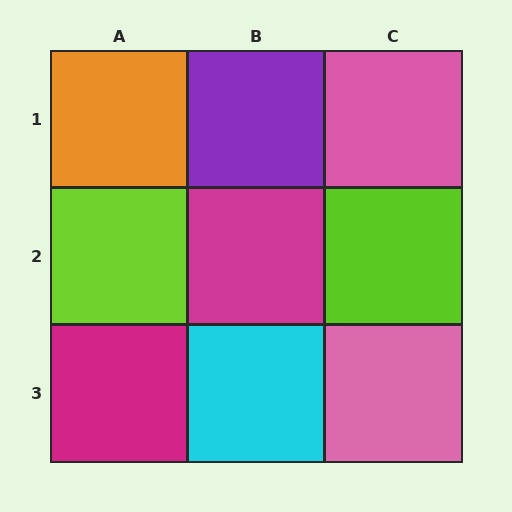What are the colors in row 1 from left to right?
Orange, purple, pink.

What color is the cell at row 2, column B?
Magenta.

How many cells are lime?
2 cells are lime.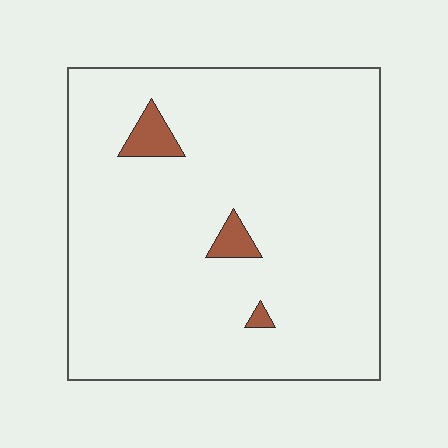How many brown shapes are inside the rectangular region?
3.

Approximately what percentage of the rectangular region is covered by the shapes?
Approximately 5%.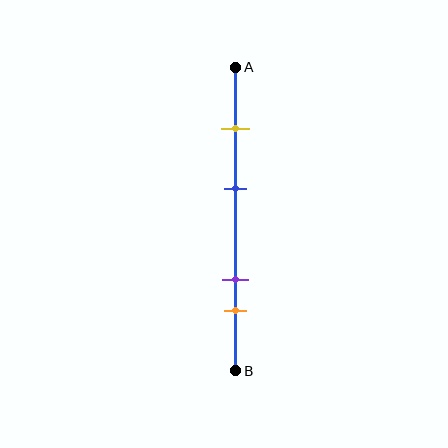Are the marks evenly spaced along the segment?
No, the marks are not evenly spaced.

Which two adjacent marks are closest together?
The purple and orange marks are the closest adjacent pair.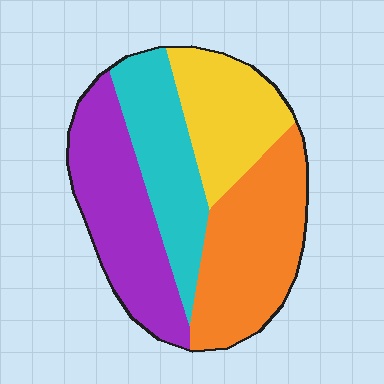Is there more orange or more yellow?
Orange.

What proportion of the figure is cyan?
Cyan covers 22% of the figure.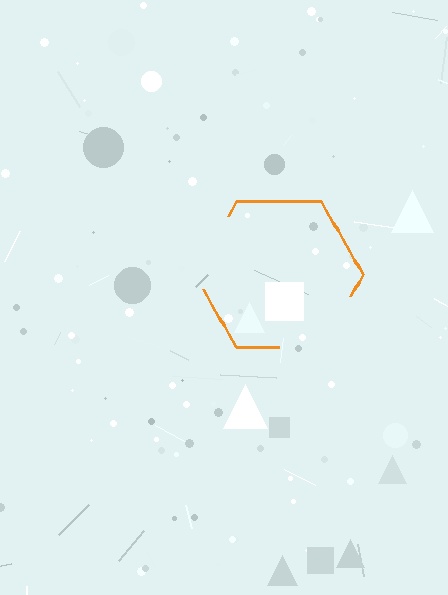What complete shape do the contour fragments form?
The contour fragments form a hexagon.